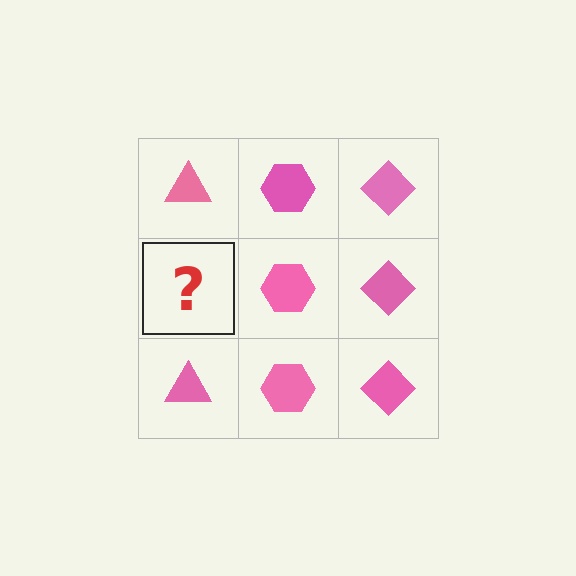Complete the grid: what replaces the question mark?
The question mark should be replaced with a pink triangle.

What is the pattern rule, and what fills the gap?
The rule is that each column has a consistent shape. The gap should be filled with a pink triangle.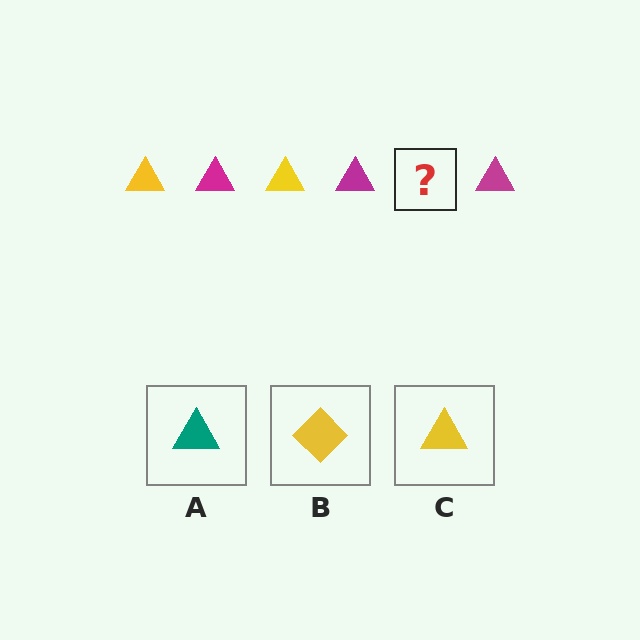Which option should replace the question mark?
Option C.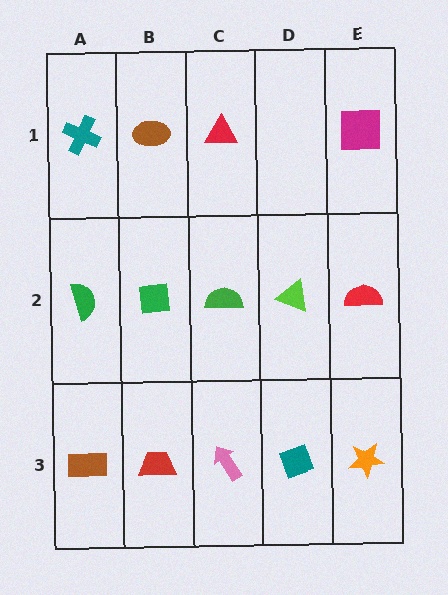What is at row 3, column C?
A pink arrow.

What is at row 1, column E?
A magenta square.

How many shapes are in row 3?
5 shapes.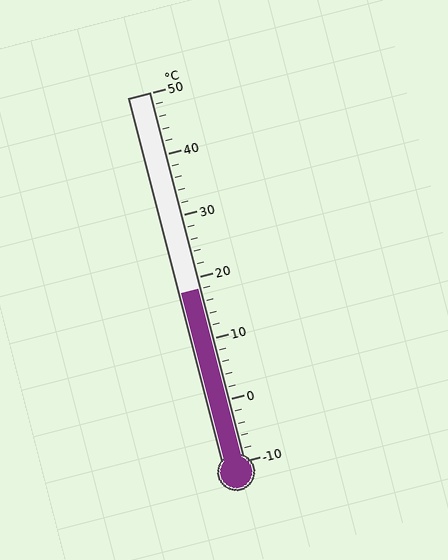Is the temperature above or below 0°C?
The temperature is above 0°C.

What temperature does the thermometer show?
The thermometer shows approximately 18°C.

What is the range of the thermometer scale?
The thermometer scale ranges from -10°C to 50°C.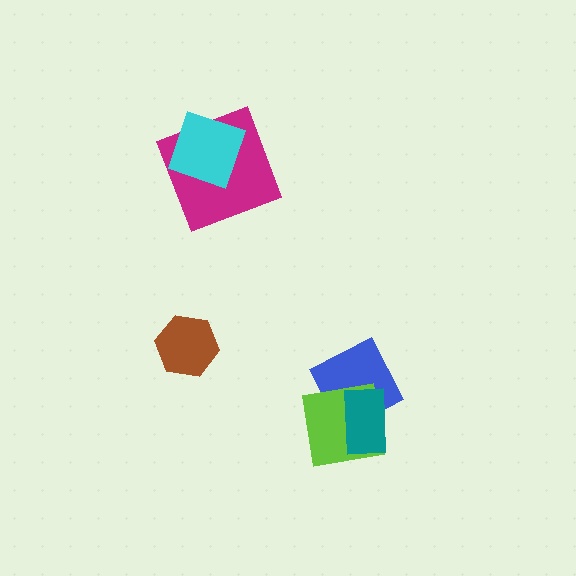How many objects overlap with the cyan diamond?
1 object overlaps with the cyan diamond.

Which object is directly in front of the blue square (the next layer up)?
The lime square is directly in front of the blue square.